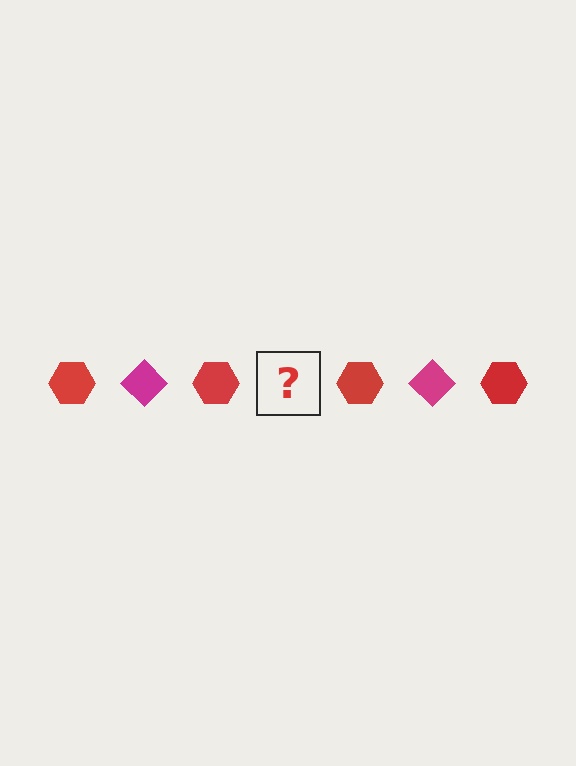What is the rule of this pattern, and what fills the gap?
The rule is that the pattern alternates between red hexagon and magenta diamond. The gap should be filled with a magenta diamond.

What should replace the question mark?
The question mark should be replaced with a magenta diamond.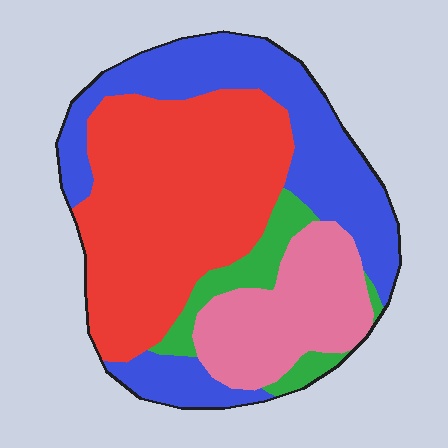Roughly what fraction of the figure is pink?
Pink covers roughly 20% of the figure.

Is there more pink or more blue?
Blue.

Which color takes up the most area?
Red, at roughly 40%.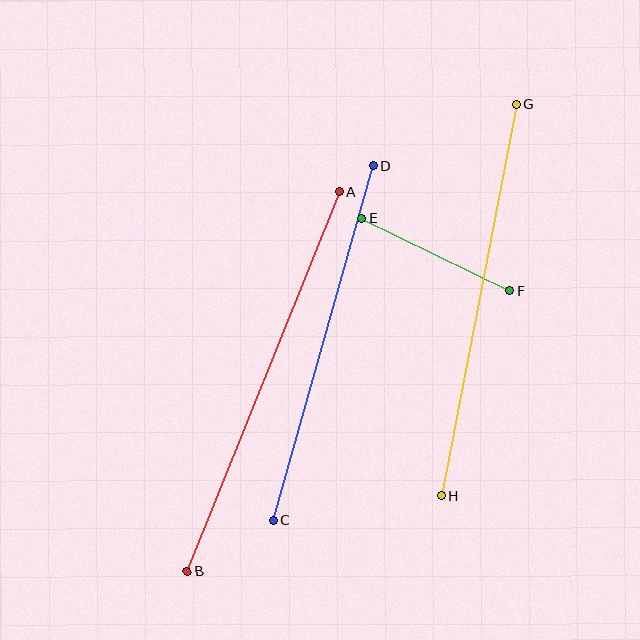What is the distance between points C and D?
The distance is approximately 368 pixels.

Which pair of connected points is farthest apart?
Points A and B are farthest apart.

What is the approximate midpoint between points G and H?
The midpoint is at approximately (479, 300) pixels.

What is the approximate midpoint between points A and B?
The midpoint is at approximately (263, 382) pixels.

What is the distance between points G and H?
The distance is approximately 399 pixels.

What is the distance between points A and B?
The distance is approximately 409 pixels.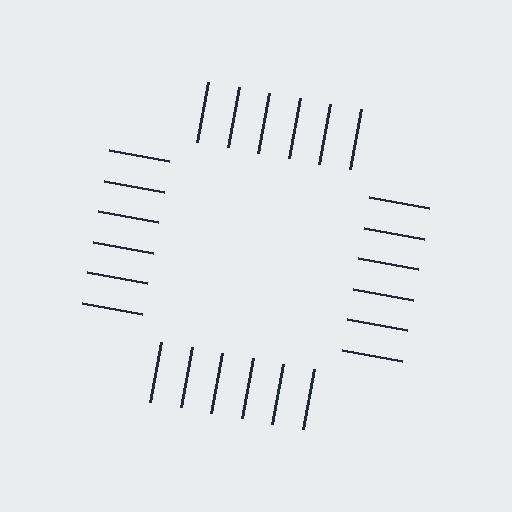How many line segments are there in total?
24 — 6 along each of the 4 edges.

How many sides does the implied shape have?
4 sides — the line-ends trace a square.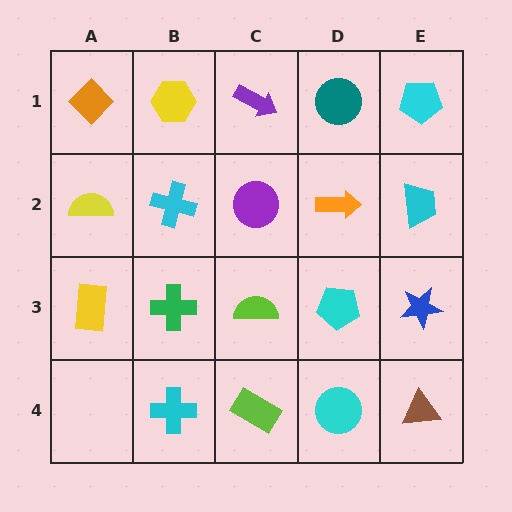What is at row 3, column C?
A lime semicircle.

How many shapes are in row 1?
5 shapes.